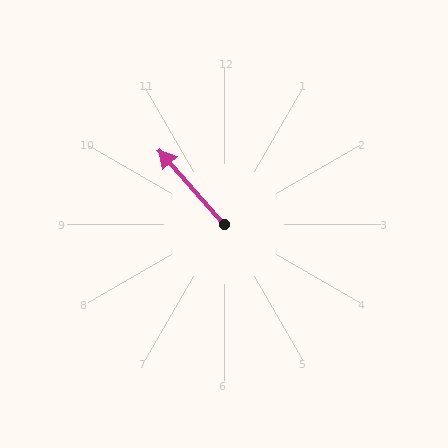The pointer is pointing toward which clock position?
Roughly 11 o'clock.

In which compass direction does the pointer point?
Northwest.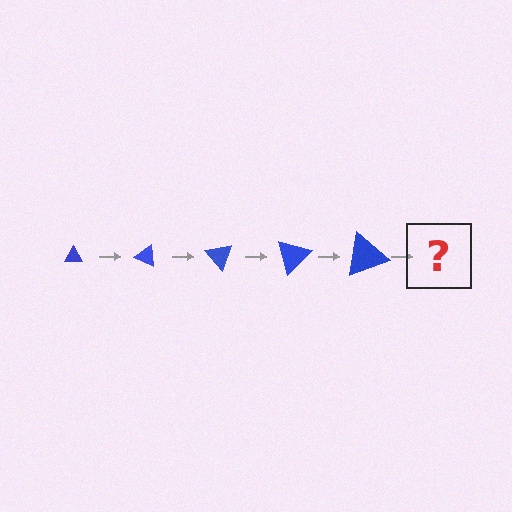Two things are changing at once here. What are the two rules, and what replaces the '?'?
The two rules are that the triangle grows larger each step and it rotates 25 degrees each step. The '?' should be a triangle, larger than the previous one and rotated 125 degrees from the start.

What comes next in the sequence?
The next element should be a triangle, larger than the previous one and rotated 125 degrees from the start.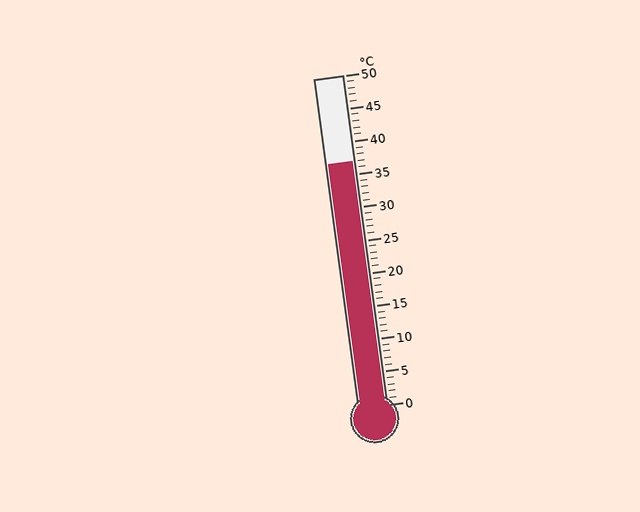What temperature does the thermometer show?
The thermometer shows approximately 37°C.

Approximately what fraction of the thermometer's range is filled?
The thermometer is filled to approximately 75% of its range.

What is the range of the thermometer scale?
The thermometer scale ranges from 0°C to 50°C.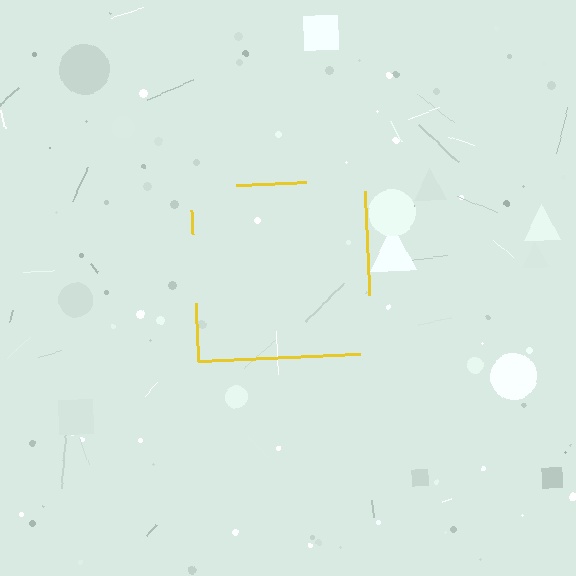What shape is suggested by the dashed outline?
The dashed outline suggests a square.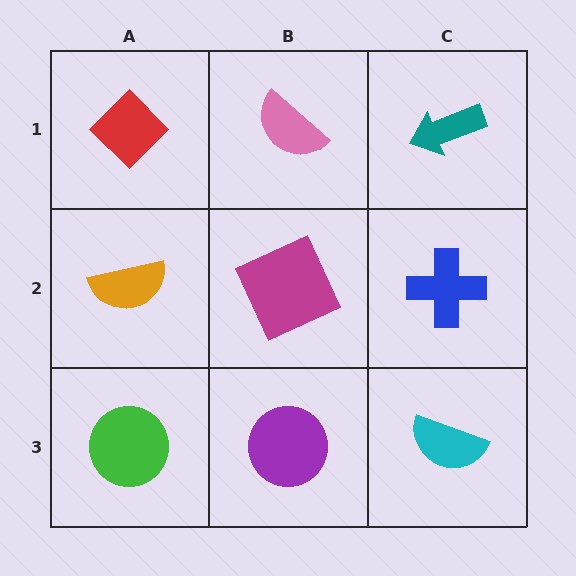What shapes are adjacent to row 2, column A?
A red diamond (row 1, column A), a green circle (row 3, column A), a magenta square (row 2, column B).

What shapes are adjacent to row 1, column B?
A magenta square (row 2, column B), a red diamond (row 1, column A), a teal arrow (row 1, column C).